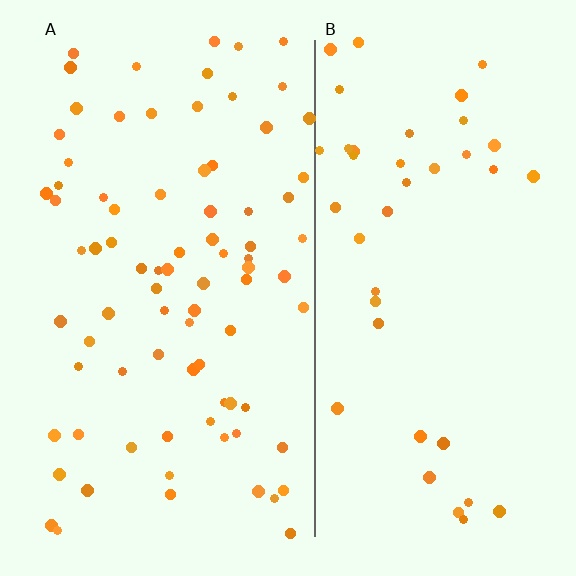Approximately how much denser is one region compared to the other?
Approximately 2.0× — region A over region B.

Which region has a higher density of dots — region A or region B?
A (the left).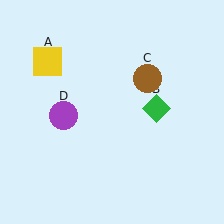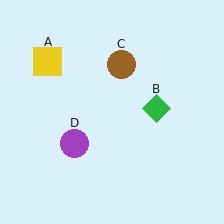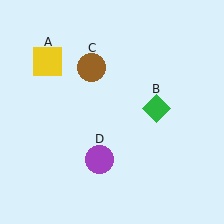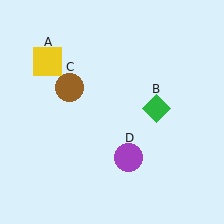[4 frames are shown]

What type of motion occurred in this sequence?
The brown circle (object C), purple circle (object D) rotated counterclockwise around the center of the scene.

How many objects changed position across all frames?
2 objects changed position: brown circle (object C), purple circle (object D).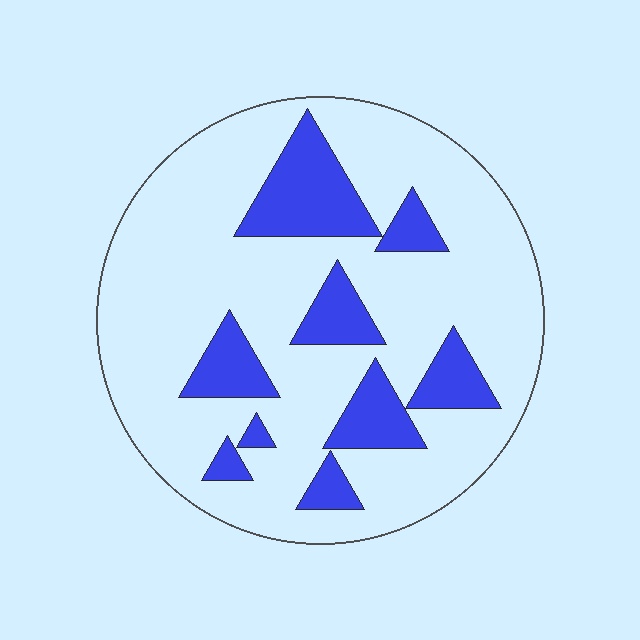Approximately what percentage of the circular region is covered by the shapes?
Approximately 20%.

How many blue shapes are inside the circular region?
9.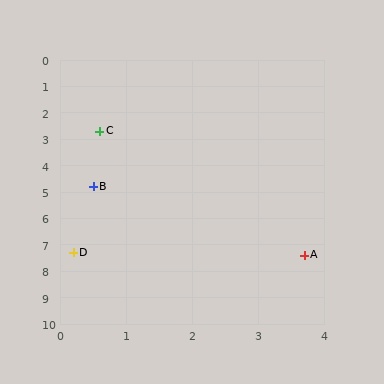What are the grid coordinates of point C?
Point C is at approximately (0.6, 2.7).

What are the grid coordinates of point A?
Point A is at approximately (3.7, 7.4).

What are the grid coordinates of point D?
Point D is at approximately (0.2, 7.3).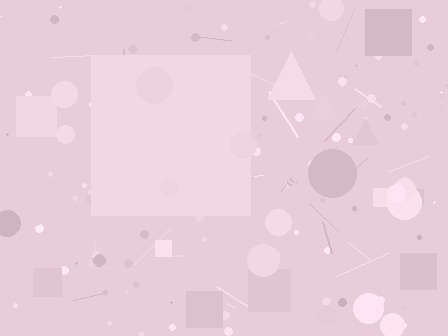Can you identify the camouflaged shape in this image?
The camouflaged shape is a square.